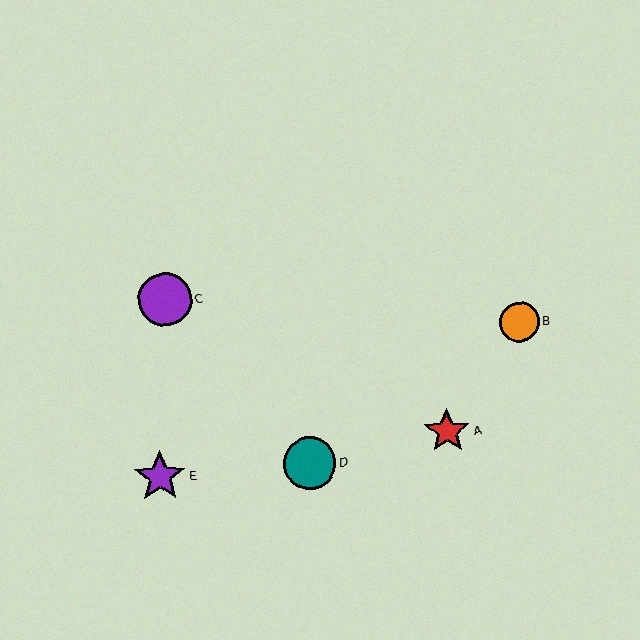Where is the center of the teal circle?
The center of the teal circle is at (310, 463).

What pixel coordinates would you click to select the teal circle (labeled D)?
Click at (310, 463) to select the teal circle D.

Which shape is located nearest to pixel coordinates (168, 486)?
The purple star (labeled E) at (160, 477) is nearest to that location.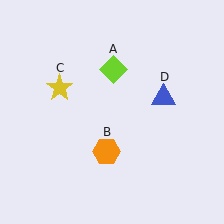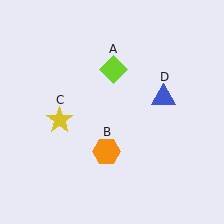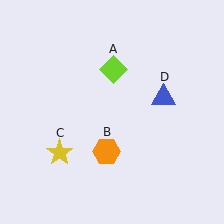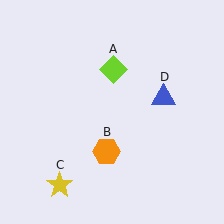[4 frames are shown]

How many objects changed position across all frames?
1 object changed position: yellow star (object C).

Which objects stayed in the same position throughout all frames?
Lime diamond (object A) and orange hexagon (object B) and blue triangle (object D) remained stationary.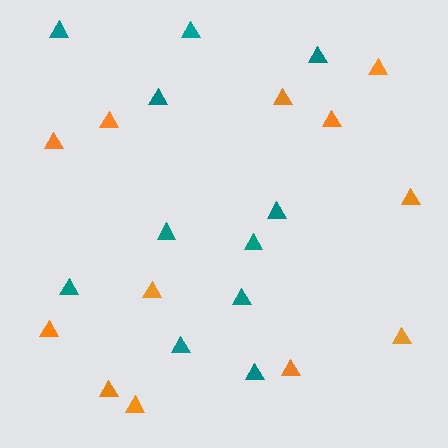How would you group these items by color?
There are 2 groups: one group of teal triangles (11) and one group of orange triangles (12).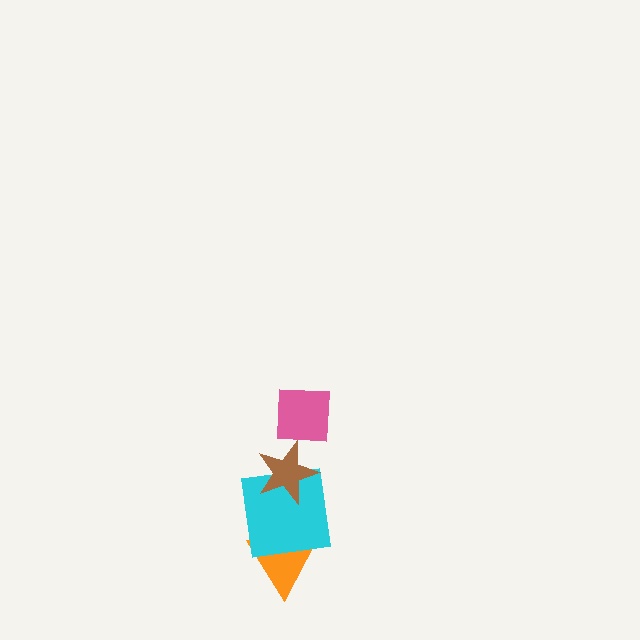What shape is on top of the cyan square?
The brown star is on top of the cyan square.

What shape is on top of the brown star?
The pink square is on top of the brown star.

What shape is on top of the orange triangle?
The cyan square is on top of the orange triangle.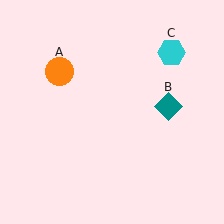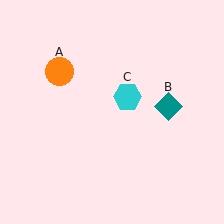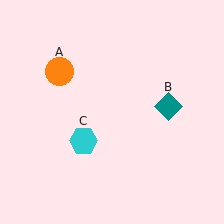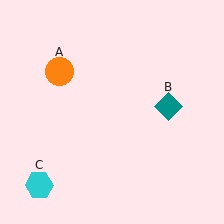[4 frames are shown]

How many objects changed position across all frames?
1 object changed position: cyan hexagon (object C).